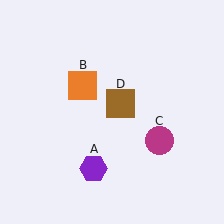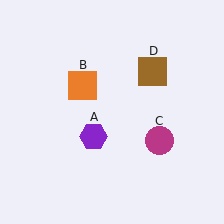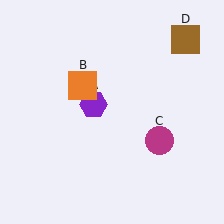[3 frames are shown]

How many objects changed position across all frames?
2 objects changed position: purple hexagon (object A), brown square (object D).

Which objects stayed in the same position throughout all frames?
Orange square (object B) and magenta circle (object C) remained stationary.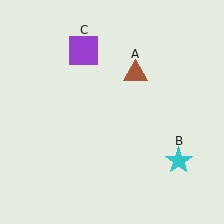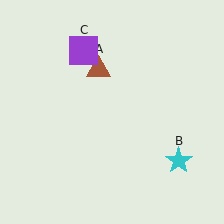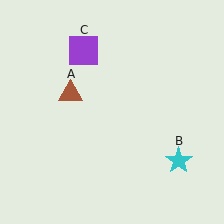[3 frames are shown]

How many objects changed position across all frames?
1 object changed position: brown triangle (object A).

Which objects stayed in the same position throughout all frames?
Cyan star (object B) and purple square (object C) remained stationary.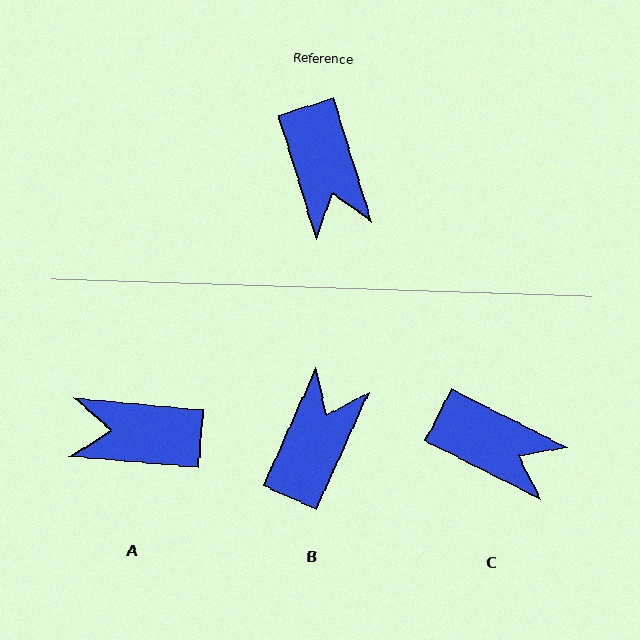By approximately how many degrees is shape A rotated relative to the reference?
Approximately 112 degrees clockwise.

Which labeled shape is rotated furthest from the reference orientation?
B, about 139 degrees away.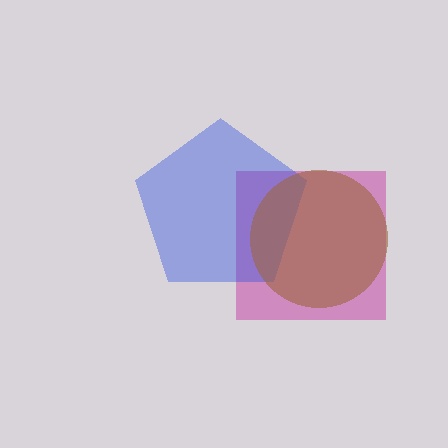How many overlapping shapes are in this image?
There are 3 overlapping shapes in the image.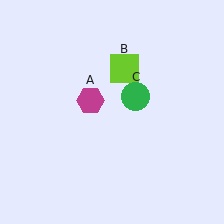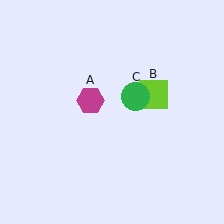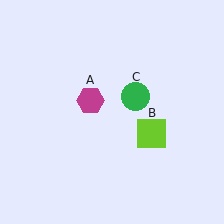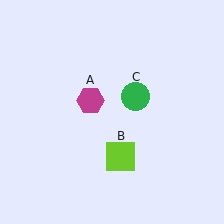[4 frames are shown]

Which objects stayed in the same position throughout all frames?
Magenta hexagon (object A) and green circle (object C) remained stationary.